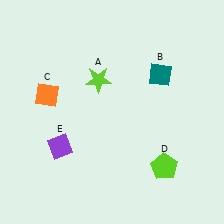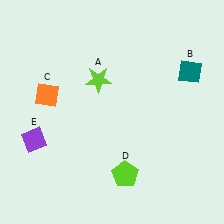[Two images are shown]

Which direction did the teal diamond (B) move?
The teal diamond (B) moved right.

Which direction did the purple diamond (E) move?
The purple diamond (E) moved left.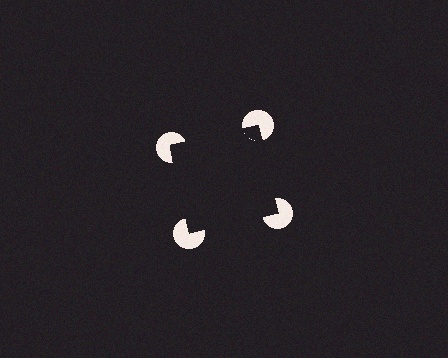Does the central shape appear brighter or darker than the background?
It typically appears slightly darker than the background, even though no actual brightness change is drawn.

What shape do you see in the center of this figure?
An illusory square — its edges are inferred from the aligned wedge cuts in the pac-man discs, not physically drawn.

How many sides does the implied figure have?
4 sides.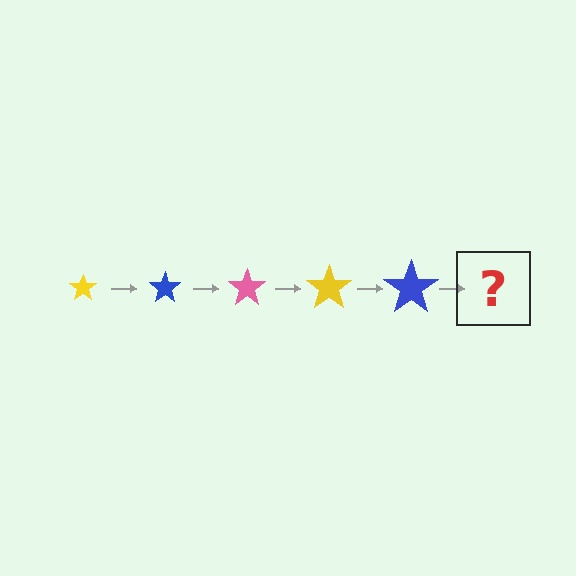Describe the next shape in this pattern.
It should be a pink star, larger than the previous one.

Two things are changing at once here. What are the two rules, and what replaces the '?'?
The two rules are that the star grows larger each step and the color cycles through yellow, blue, and pink. The '?' should be a pink star, larger than the previous one.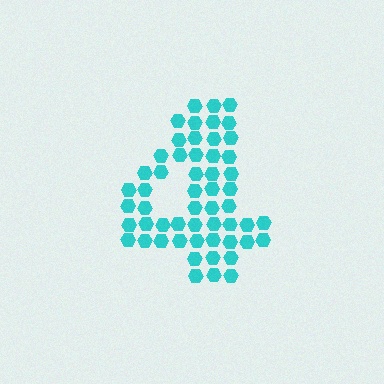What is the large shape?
The large shape is the digit 4.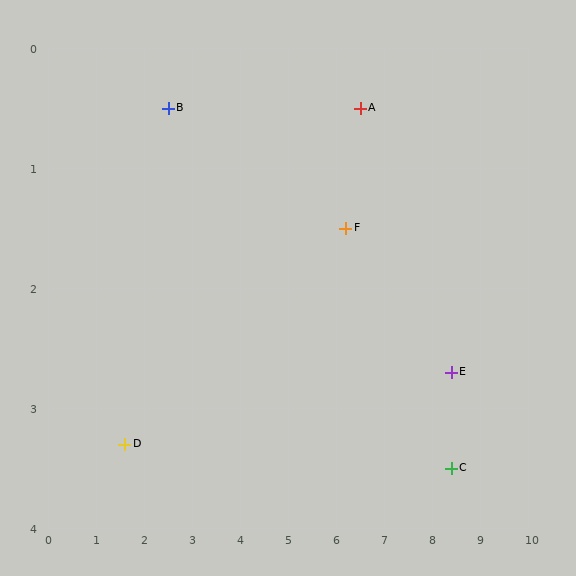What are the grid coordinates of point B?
Point B is at approximately (2.5, 0.5).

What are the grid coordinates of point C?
Point C is at approximately (8.4, 3.5).